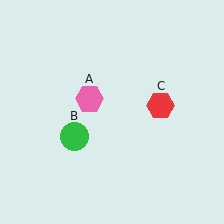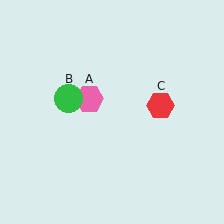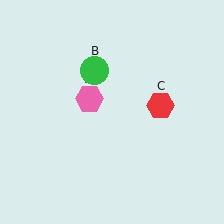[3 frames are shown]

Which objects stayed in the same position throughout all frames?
Pink hexagon (object A) and red hexagon (object C) remained stationary.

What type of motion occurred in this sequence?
The green circle (object B) rotated clockwise around the center of the scene.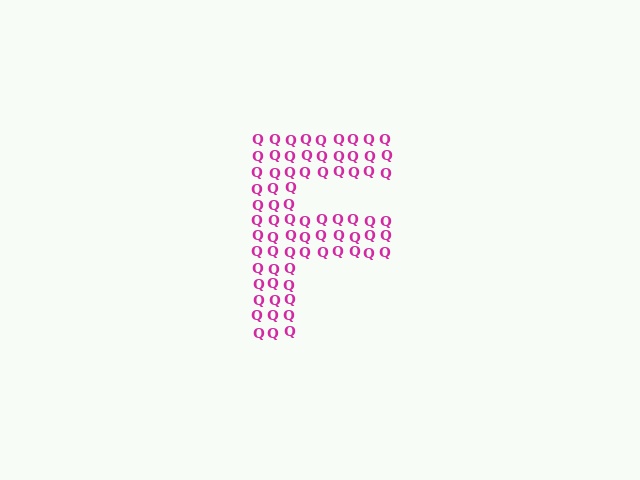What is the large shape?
The large shape is the letter F.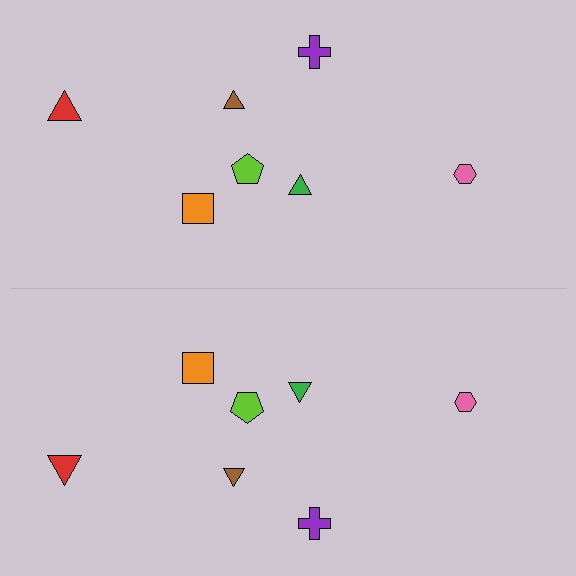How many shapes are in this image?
There are 14 shapes in this image.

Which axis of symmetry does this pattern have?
The pattern has a horizontal axis of symmetry running through the center of the image.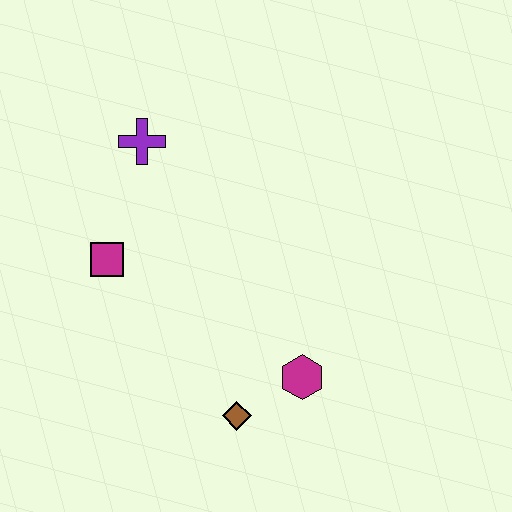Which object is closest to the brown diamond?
The magenta hexagon is closest to the brown diamond.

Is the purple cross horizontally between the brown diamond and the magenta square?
Yes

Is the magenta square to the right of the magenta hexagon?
No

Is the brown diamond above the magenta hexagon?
No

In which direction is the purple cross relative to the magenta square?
The purple cross is above the magenta square.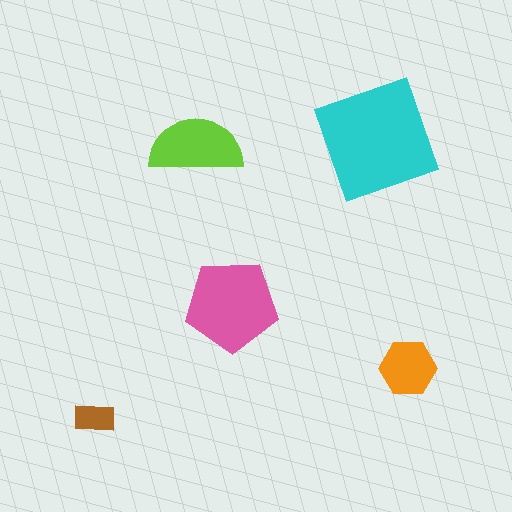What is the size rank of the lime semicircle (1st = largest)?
3rd.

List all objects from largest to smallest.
The cyan square, the pink pentagon, the lime semicircle, the orange hexagon, the brown rectangle.